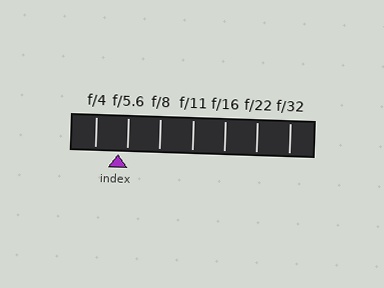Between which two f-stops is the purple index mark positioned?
The index mark is between f/4 and f/5.6.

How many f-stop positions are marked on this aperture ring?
There are 7 f-stop positions marked.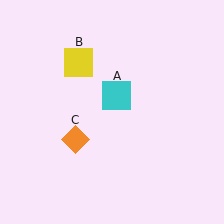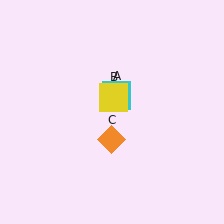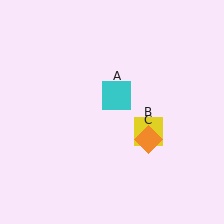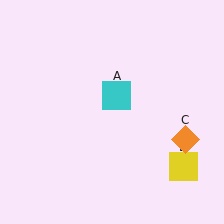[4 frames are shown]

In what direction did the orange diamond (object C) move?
The orange diamond (object C) moved right.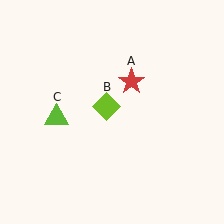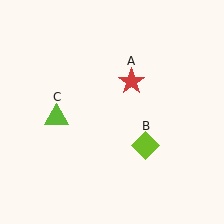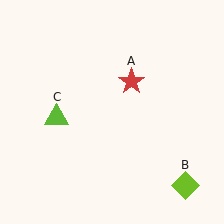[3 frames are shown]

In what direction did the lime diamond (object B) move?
The lime diamond (object B) moved down and to the right.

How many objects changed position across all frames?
1 object changed position: lime diamond (object B).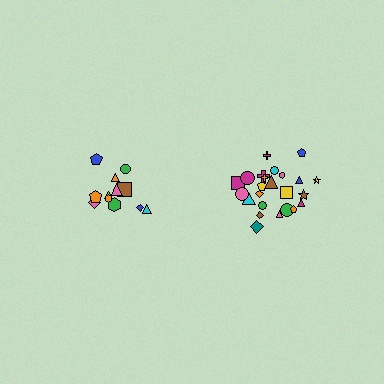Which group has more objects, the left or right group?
The right group.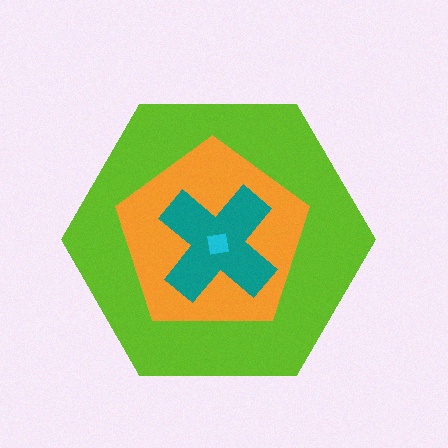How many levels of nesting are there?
4.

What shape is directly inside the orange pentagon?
The teal cross.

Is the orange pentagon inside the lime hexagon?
Yes.